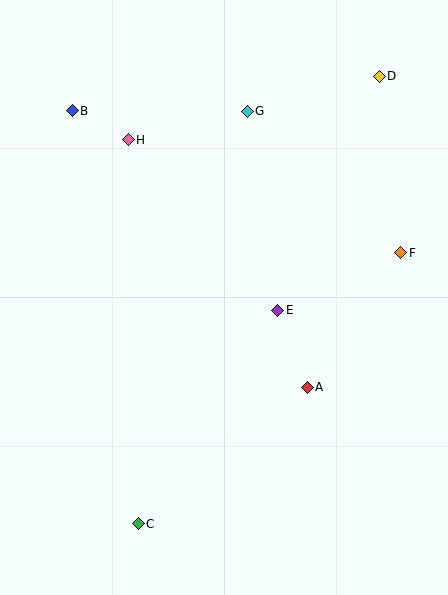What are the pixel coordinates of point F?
Point F is at (401, 253).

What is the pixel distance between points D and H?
The distance between D and H is 259 pixels.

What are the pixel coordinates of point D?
Point D is at (379, 76).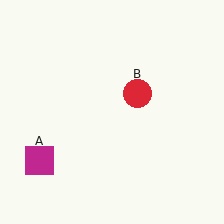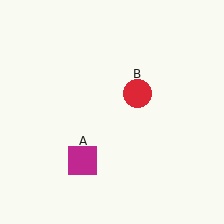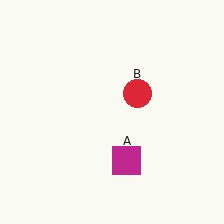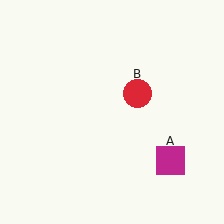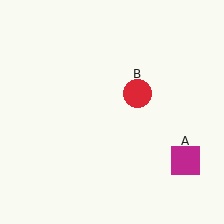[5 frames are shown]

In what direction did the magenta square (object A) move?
The magenta square (object A) moved right.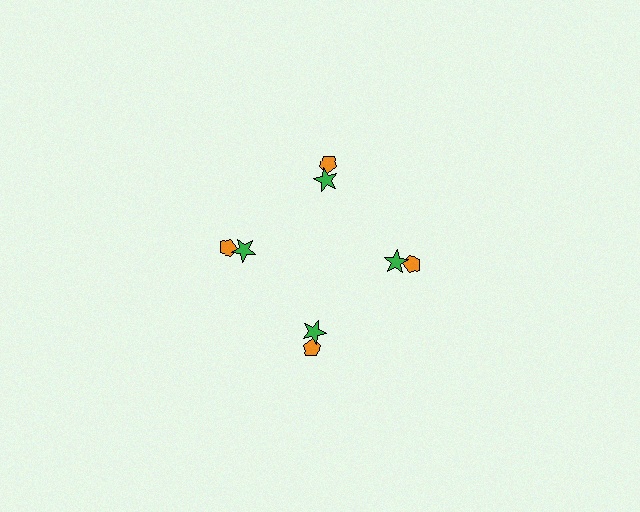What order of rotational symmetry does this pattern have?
This pattern has 4-fold rotational symmetry.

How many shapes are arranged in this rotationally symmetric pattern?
There are 8 shapes, arranged in 4 groups of 2.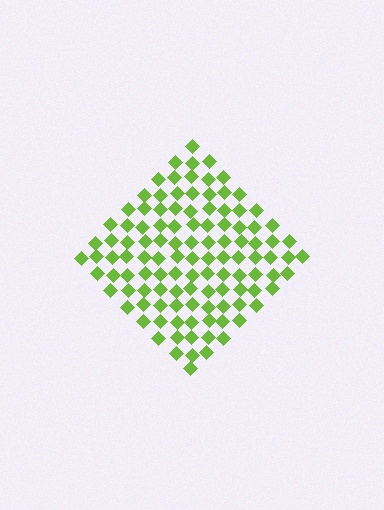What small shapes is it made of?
It is made of small diamonds.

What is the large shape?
The large shape is a diamond.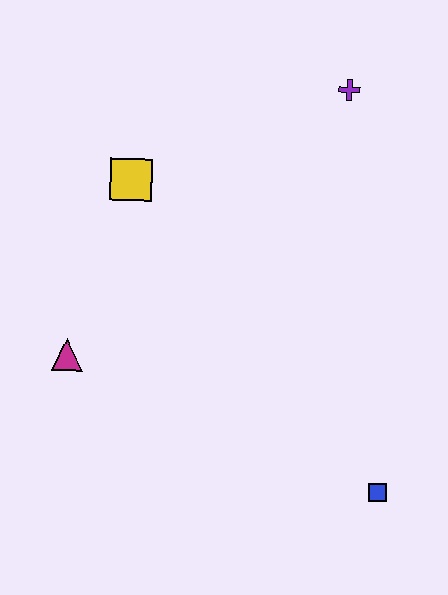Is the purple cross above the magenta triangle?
Yes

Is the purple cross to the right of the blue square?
No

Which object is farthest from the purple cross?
The blue square is farthest from the purple cross.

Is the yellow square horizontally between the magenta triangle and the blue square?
Yes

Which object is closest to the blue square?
The magenta triangle is closest to the blue square.